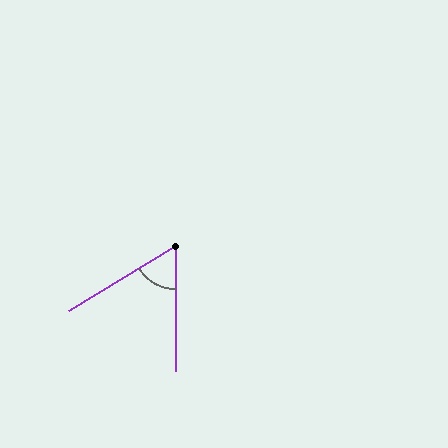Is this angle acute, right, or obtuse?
It is acute.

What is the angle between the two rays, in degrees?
Approximately 59 degrees.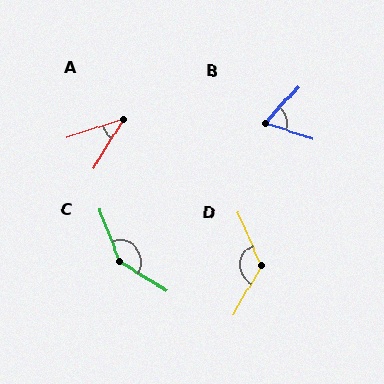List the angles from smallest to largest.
A (40°), B (66°), D (126°), C (143°).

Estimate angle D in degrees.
Approximately 126 degrees.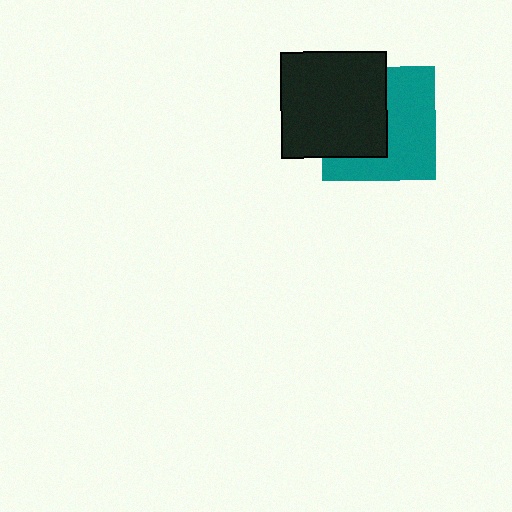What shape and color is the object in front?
The object in front is a black square.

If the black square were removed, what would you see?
You would see the complete teal square.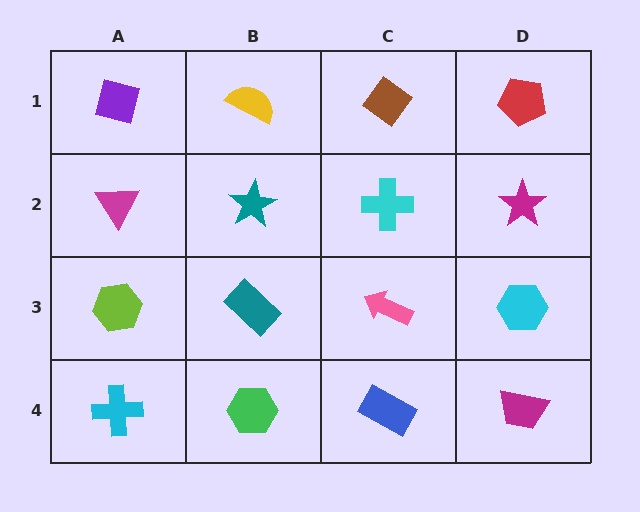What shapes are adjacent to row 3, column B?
A teal star (row 2, column B), a green hexagon (row 4, column B), a lime hexagon (row 3, column A), a pink arrow (row 3, column C).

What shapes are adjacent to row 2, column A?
A purple square (row 1, column A), a lime hexagon (row 3, column A), a teal star (row 2, column B).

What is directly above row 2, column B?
A yellow semicircle.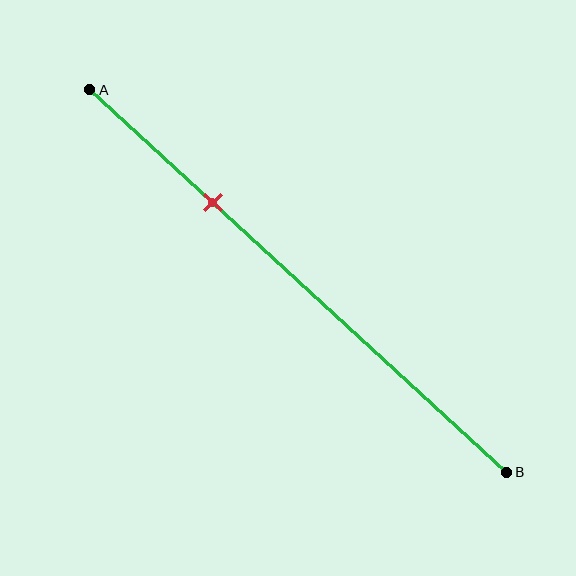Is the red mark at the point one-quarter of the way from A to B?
No, the mark is at about 30% from A, not at the 25% one-quarter point.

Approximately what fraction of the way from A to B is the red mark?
The red mark is approximately 30% of the way from A to B.